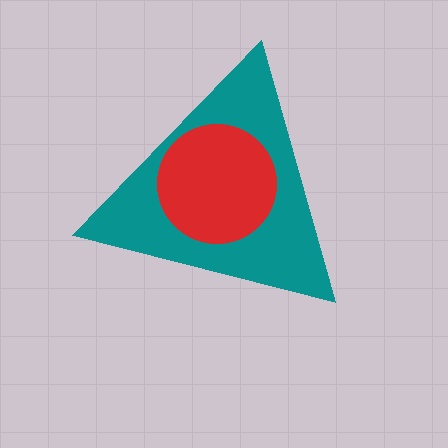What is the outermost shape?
The teal triangle.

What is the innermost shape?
The red circle.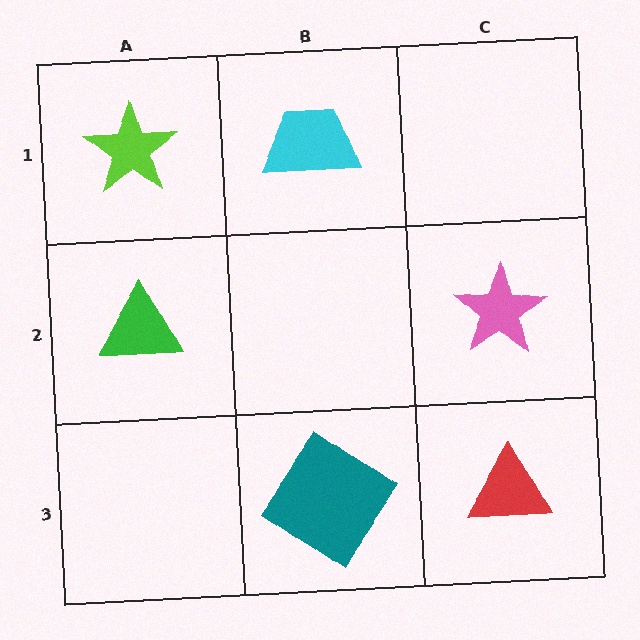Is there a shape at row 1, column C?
No, that cell is empty.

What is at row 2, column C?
A pink star.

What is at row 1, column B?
A cyan trapezoid.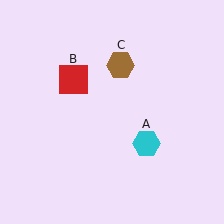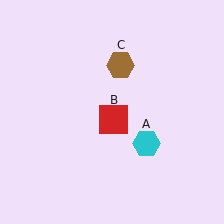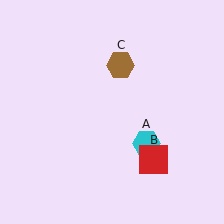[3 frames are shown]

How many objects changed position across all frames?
1 object changed position: red square (object B).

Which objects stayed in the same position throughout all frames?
Cyan hexagon (object A) and brown hexagon (object C) remained stationary.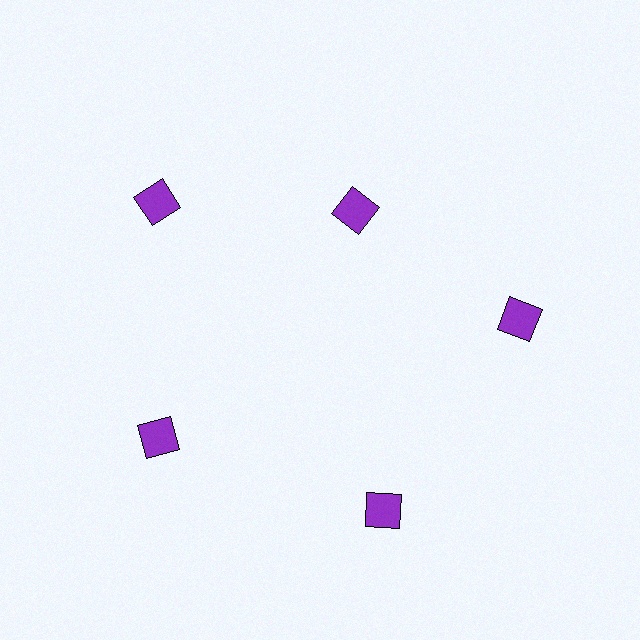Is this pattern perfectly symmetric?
No. The 5 purple diamonds are arranged in a ring, but one element near the 1 o'clock position is pulled inward toward the center, breaking the 5-fold rotational symmetry.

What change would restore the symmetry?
The symmetry would be restored by moving it outward, back onto the ring so that all 5 diamonds sit at equal angles and equal distance from the center.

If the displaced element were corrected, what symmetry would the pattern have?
It would have 5-fold rotational symmetry — the pattern would map onto itself every 72 degrees.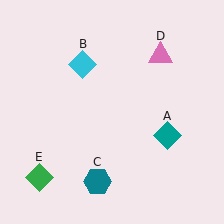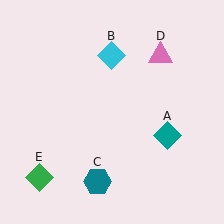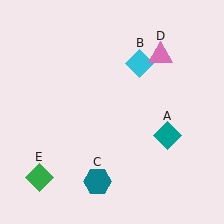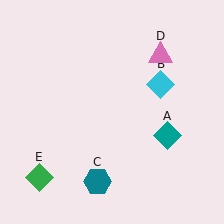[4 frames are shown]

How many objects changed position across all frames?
1 object changed position: cyan diamond (object B).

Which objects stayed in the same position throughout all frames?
Teal diamond (object A) and teal hexagon (object C) and pink triangle (object D) and green diamond (object E) remained stationary.